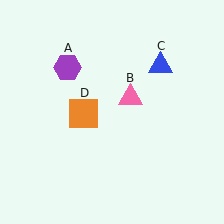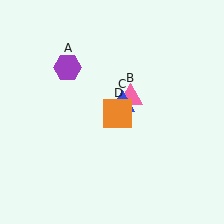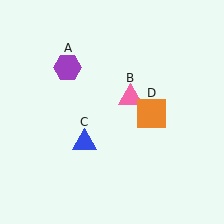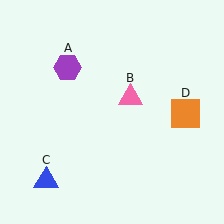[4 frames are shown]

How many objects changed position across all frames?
2 objects changed position: blue triangle (object C), orange square (object D).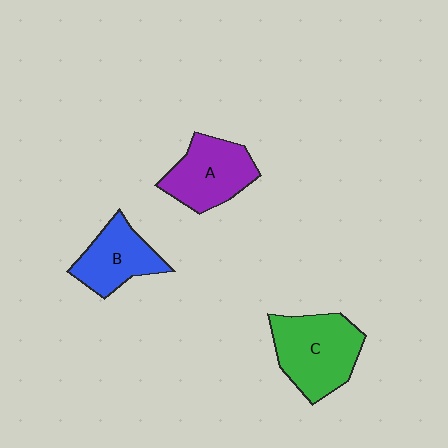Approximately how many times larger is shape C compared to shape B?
Approximately 1.4 times.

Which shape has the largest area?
Shape C (green).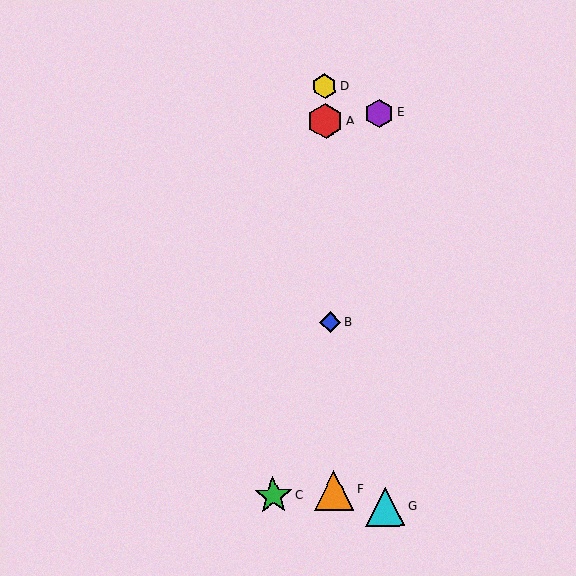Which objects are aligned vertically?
Objects A, B, D, F are aligned vertically.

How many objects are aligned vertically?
4 objects (A, B, D, F) are aligned vertically.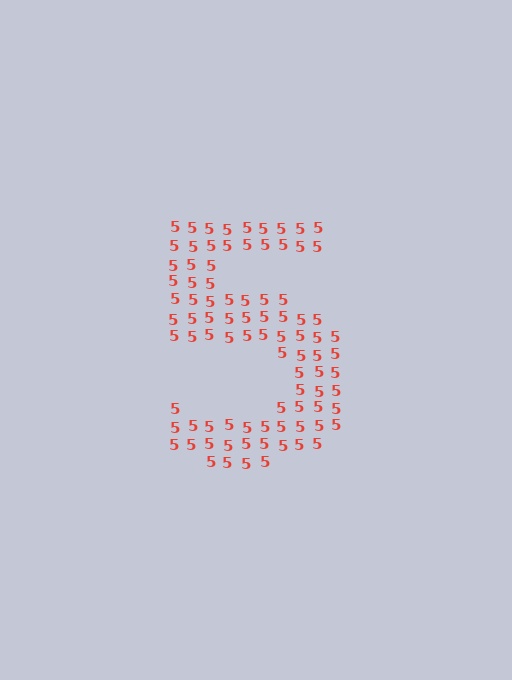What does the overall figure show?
The overall figure shows the digit 5.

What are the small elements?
The small elements are digit 5's.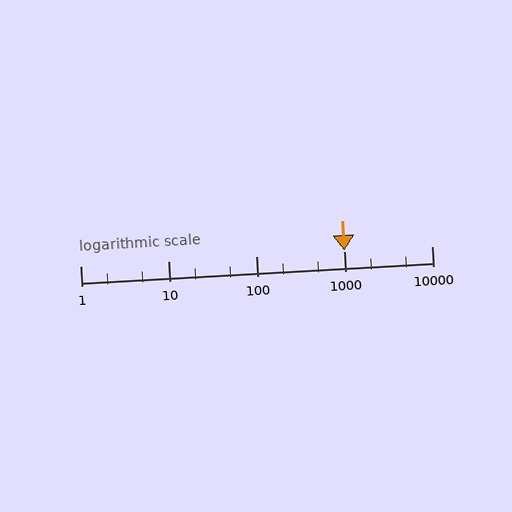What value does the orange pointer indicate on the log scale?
The pointer indicates approximately 1000.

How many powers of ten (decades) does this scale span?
The scale spans 4 decades, from 1 to 10000.